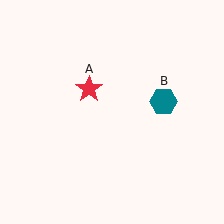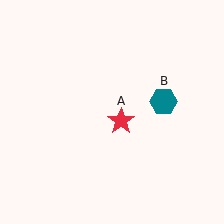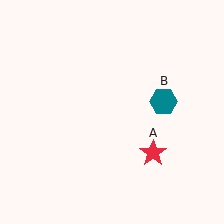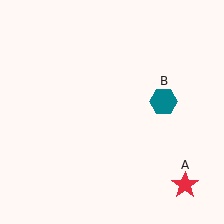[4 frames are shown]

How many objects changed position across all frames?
1 object changed position: red star (object A).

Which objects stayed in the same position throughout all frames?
Teal hexagon (object B) remained stationary.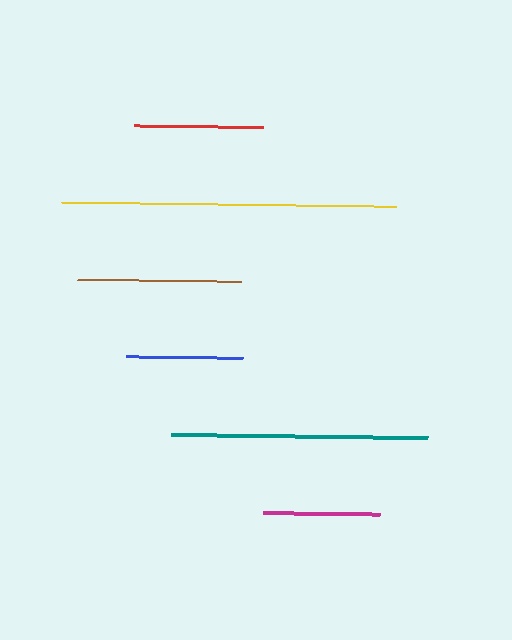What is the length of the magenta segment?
The magenta segment is approximately 117 pixels long.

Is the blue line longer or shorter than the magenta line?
The blue line is longer than the magenta line.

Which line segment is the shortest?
The magenta line is the shortest at approximately 117 pixels.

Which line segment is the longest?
The yellow line is the longest at approximately 335 pixels.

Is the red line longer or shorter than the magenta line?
The red line is longer than the magenta line.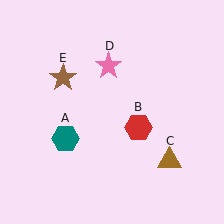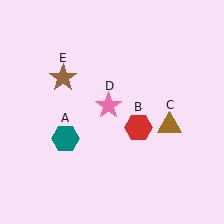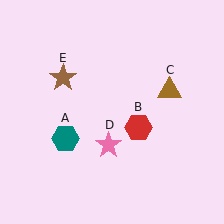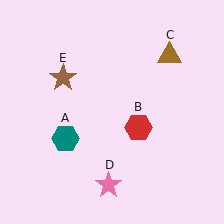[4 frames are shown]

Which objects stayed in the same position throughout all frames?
Teal hexagon (object A) and red hexagon (object B) and brown star (object E) remained stationary.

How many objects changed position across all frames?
2 objects changed position: brown triangle (object C), pink star (object D).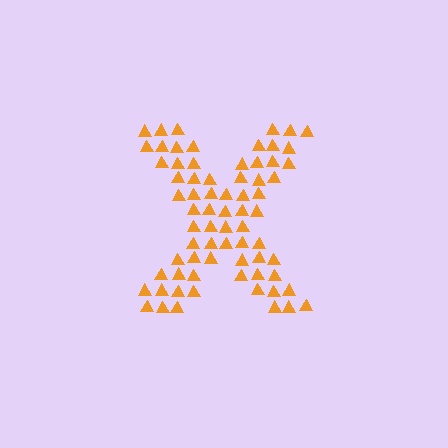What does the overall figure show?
The overall figure shows the letter X.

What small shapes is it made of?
It is made of small triangles.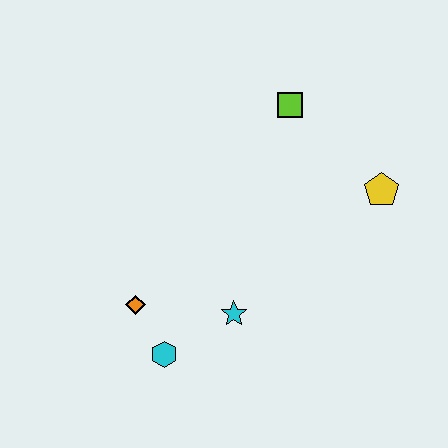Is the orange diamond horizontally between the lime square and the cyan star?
No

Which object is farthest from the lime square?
The cyan hexagon is farthest from the lime square.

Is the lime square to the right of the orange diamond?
Yes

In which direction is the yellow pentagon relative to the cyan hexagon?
The yellow pentagon is to the right of the cyan hexagon.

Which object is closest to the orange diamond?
The cyan hexagon is closest to the orange diamond.